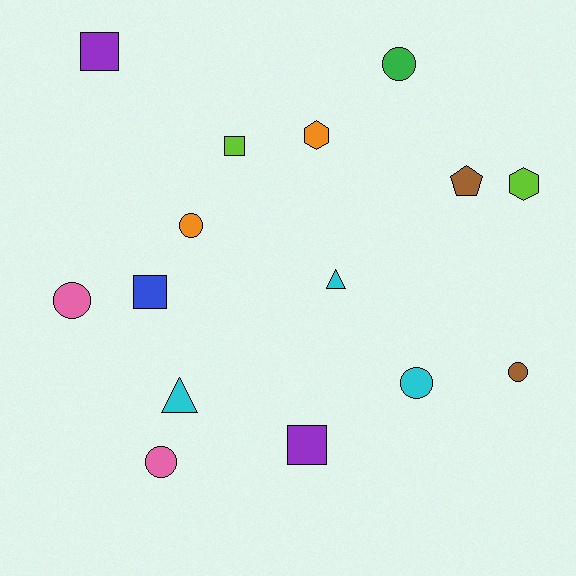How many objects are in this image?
There are 15 objects.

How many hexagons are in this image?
There are 2 hexagons.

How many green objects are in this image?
There is 1 green object.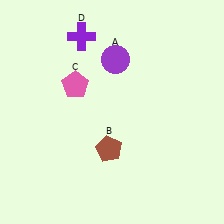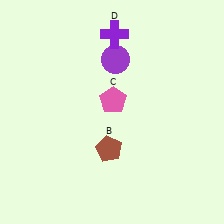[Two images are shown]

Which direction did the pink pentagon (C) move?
The pink pentagon (C) moved right.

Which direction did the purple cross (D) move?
The purple cross (D) moved right.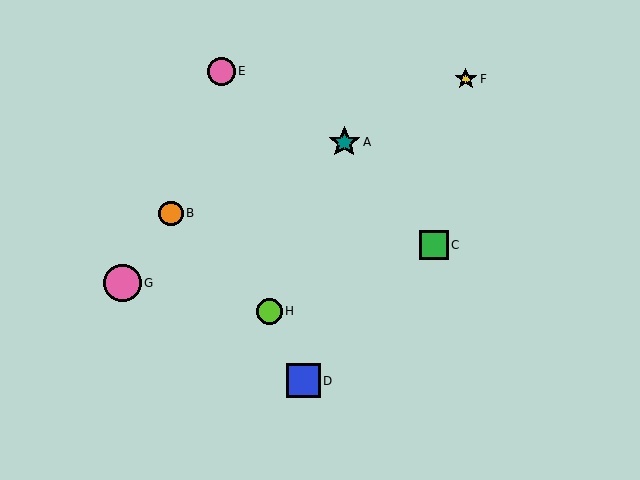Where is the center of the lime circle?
The center of the lime circle is at (269, 311).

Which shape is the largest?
The pink circle (labeled G) is the largest.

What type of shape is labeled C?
Shape C is a green square.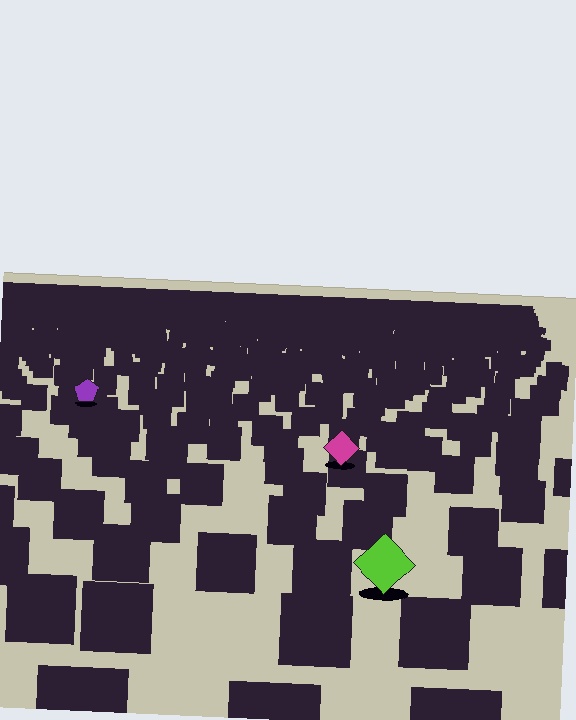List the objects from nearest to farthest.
From nearest to farthest: the lime diamond, the magenta diamond, the purple pentagon.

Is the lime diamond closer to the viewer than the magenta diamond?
Yes. The lime diamond is closer — you can tell from the texture gradient: the ground texture is coarser near it.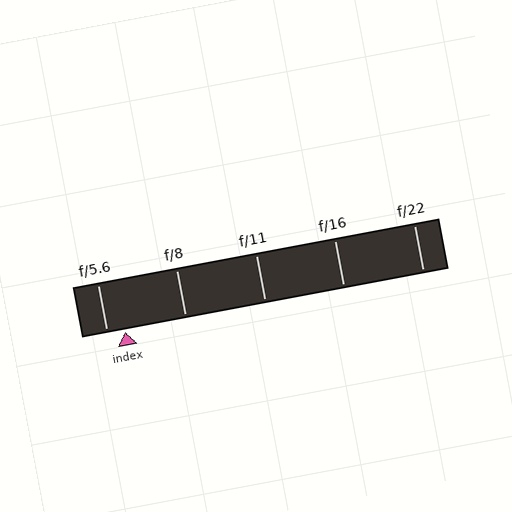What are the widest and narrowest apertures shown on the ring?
The widest aperture shown is f/5.6 and the narrowest is f/22.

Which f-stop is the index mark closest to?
The index mark is closest to f/5.6.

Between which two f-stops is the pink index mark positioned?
The index mark is between f/5.6 and f/8.